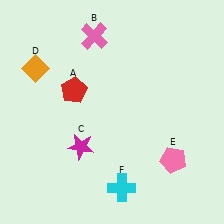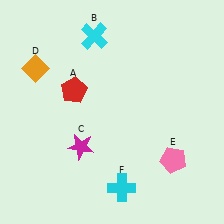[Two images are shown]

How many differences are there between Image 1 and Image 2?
There is 1 difference between the two images.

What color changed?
The cross (B) changed from pink in Image 1 to cyan in Image 2.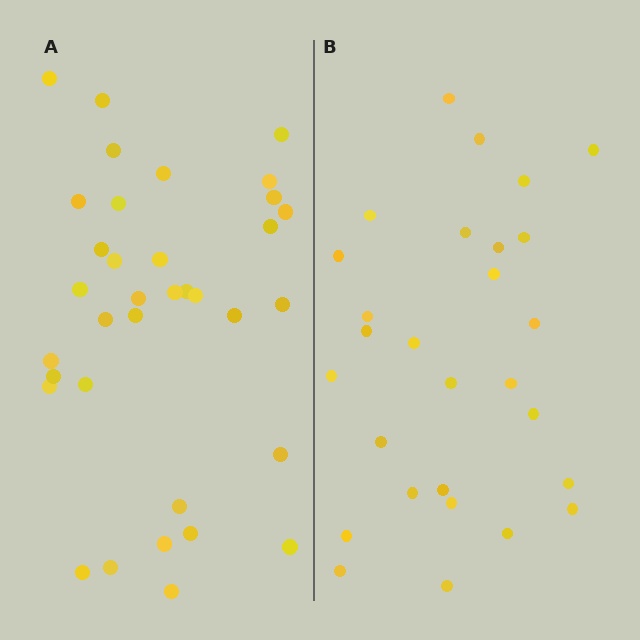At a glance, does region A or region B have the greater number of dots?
Region A (the left region) has more dots.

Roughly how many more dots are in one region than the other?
Region A has roughly 8 or so more dots than region B.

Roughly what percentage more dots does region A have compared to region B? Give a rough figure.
About 25% more.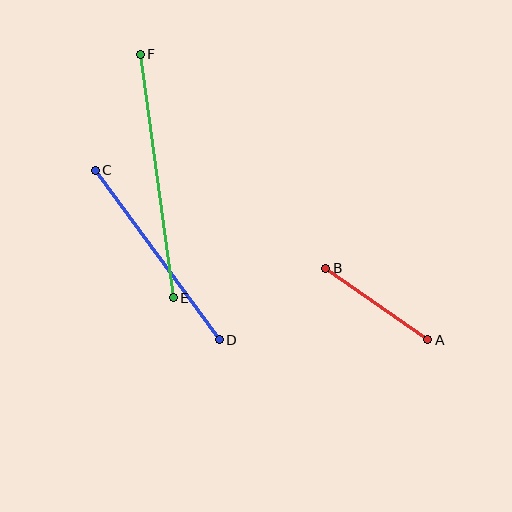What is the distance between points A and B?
The distance is approximately 124 pixels.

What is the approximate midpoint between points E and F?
The midpoint is at approximately (157, 176) pixels.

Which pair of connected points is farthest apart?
Points E and F are farthest apart.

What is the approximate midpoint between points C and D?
The midpoint is at approximately (157, 255) pixels.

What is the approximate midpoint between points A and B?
The midpoint is at approximately (377, 304) pixels.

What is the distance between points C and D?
The distance is approximately 210 pixels.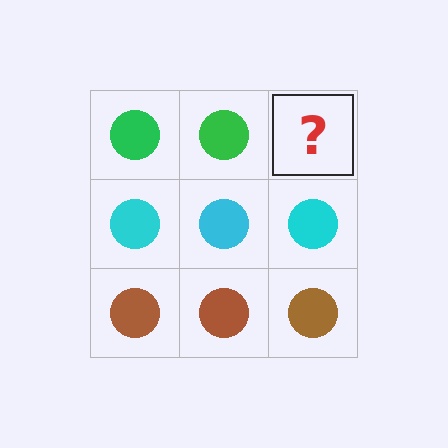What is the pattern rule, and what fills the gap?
The rule is that each row has a consistent color. The gap should be filled with a green circle.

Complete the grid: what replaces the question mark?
The question mark should be replaced with a green circle.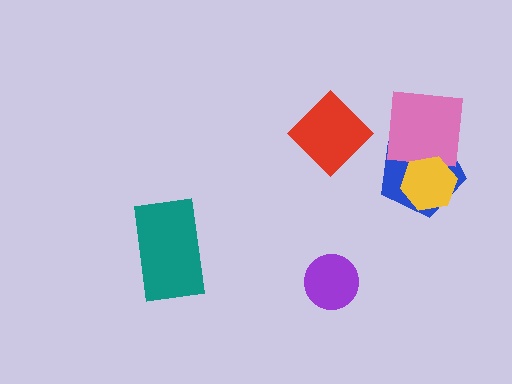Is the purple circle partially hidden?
No, no other shape covers it.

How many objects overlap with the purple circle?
0 objects overlap with the purple circle.